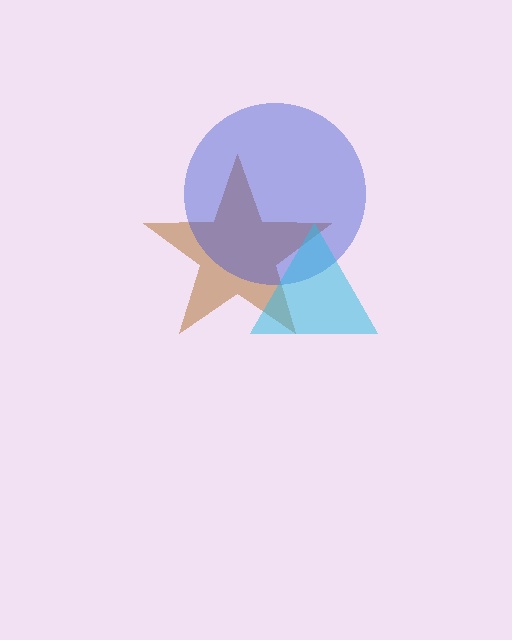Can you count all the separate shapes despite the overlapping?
Yes, there are 3 separate shapes.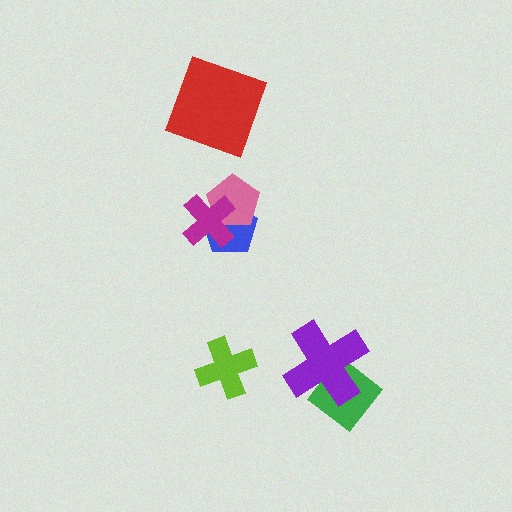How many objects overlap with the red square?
0 objects overlap with the red square.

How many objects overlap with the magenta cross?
2 objects overlap with the magenta cross.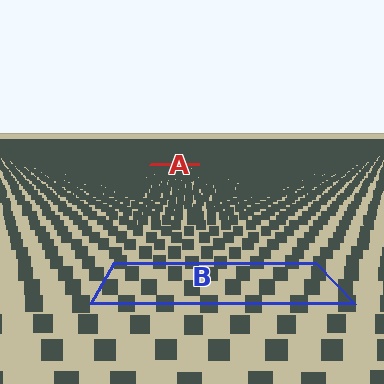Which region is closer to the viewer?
Region B is closer. The texture elements there are larger and more spread out.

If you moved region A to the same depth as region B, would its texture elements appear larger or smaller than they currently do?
They would appear larger. At a closer depth, the same texture elements are projected at a bigger on-screen size.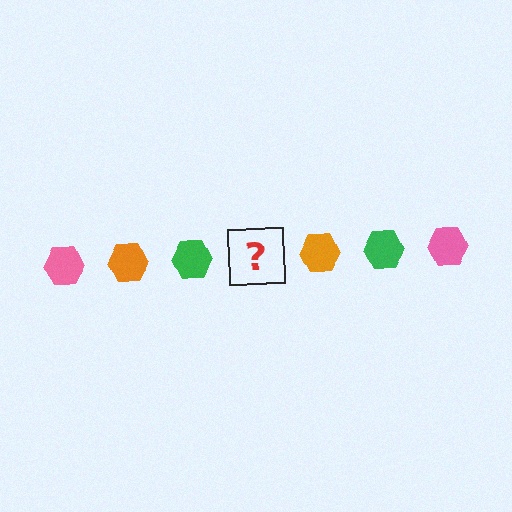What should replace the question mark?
The question mark should be replaced with a pink hexagon.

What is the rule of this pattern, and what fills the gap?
The rule is that the pattern cycles through pink, orange, green hexagons. The gap should be filled with a pink hexagon.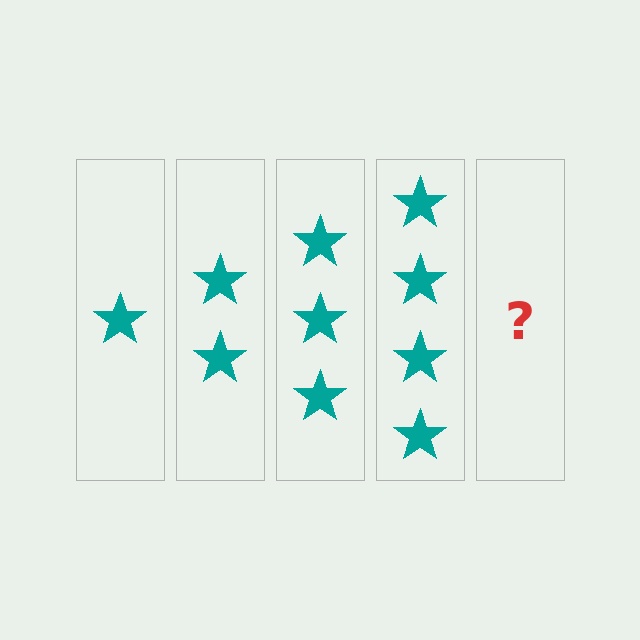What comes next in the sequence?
The next element should be 5 stars.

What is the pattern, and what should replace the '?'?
The pattern is that each step adds one more star. The '?' should be 5 stars.